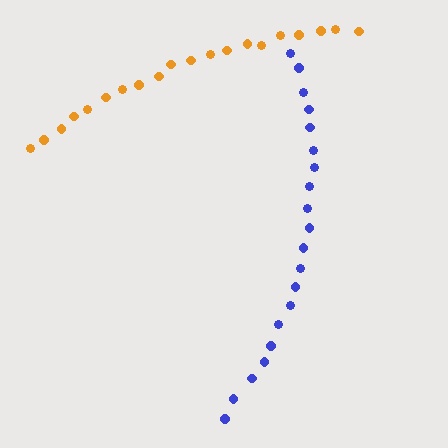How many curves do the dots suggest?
There are 2 distinct paths.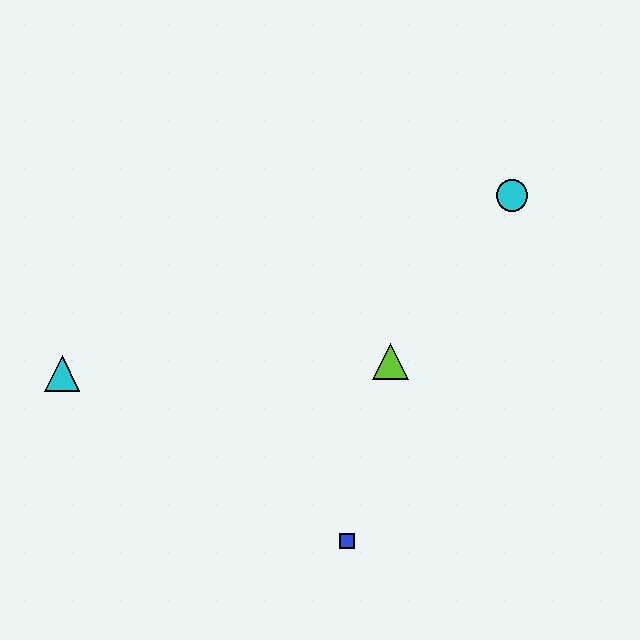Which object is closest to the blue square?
The lime triangle is closest to the blue square.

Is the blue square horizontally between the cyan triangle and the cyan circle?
Yes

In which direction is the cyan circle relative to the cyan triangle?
The cyan circle is to the right of the cyan triangle.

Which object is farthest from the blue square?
The cyan circle is farthest from the blue square.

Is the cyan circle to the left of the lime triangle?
No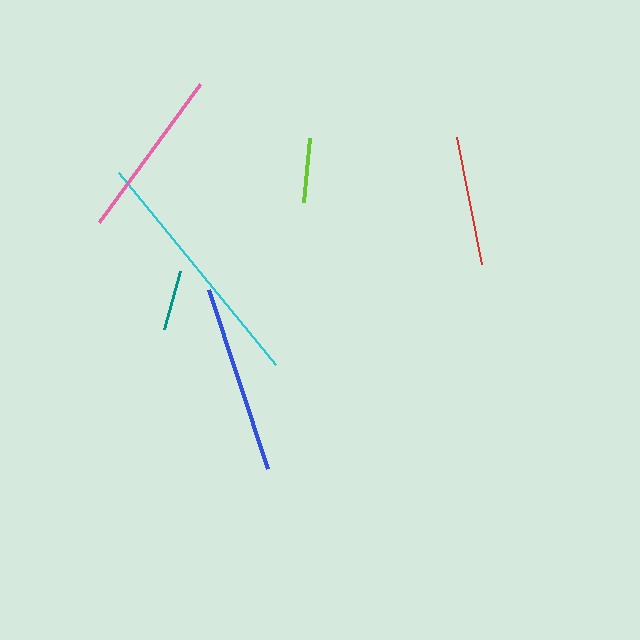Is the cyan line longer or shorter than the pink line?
The cyan line is longer than the pink line.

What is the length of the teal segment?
The teal segment is approximately 61 pixels long.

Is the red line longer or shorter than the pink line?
The pink line is longer than the red line.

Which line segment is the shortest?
The teal line is the shortest at approximately 61 pixels.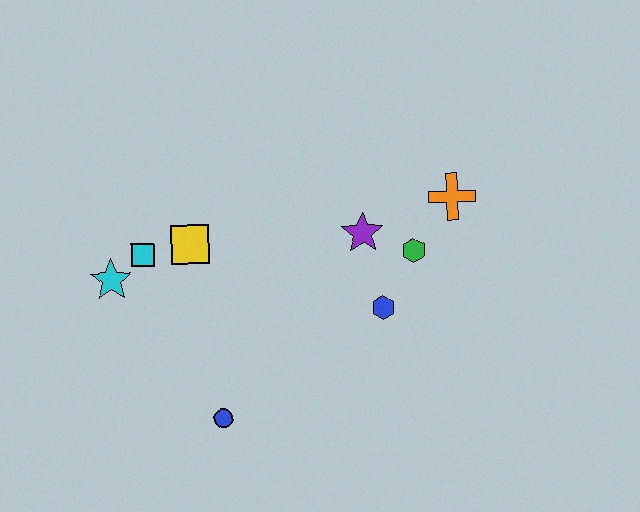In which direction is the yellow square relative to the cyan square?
The yellow square is to the right of the cyan square.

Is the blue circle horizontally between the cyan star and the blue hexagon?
Yes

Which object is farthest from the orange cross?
The cyan star is farthest from the orange cross.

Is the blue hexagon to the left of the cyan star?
No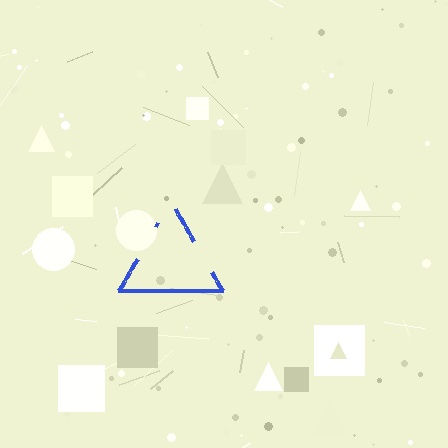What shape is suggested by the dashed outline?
The dashed outline suggests a triangle.